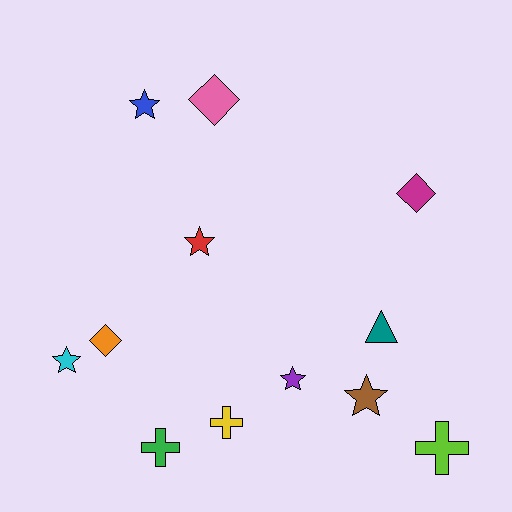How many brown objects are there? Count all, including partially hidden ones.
There is 1 brown object.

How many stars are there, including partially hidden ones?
There are 5 stars.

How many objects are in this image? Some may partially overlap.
There are 12 objects.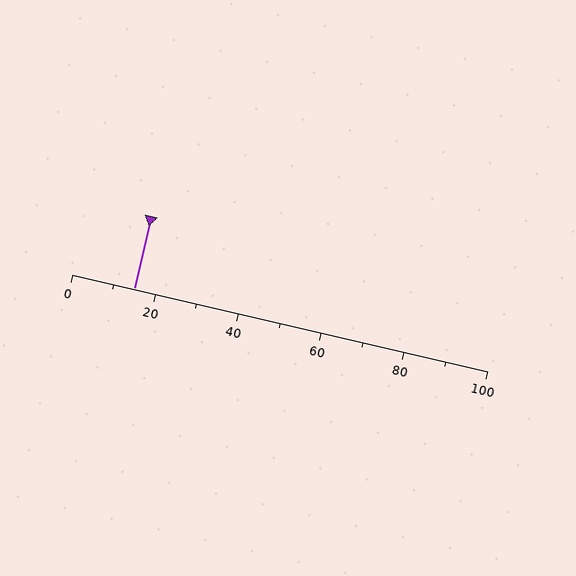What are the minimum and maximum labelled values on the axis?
The axis runs from 0 to 100.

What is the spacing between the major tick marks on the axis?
The major ticks are spaced 20 apart.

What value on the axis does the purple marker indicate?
The marker indicates approximately 15.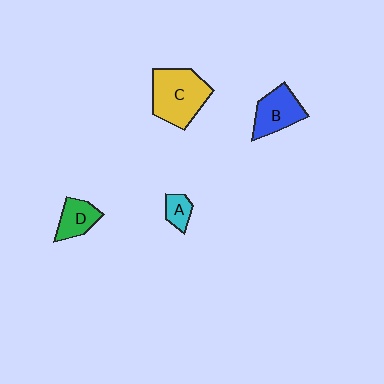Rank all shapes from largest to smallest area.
From largest to smallest: C (yellow), B (blue), D (green), A (cyan).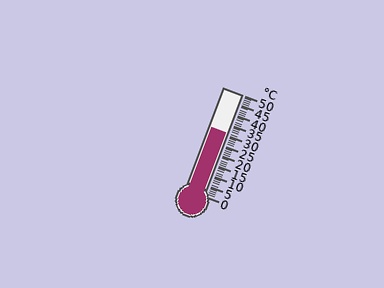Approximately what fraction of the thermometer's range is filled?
The thermometer is filled to approximately 60% of its range.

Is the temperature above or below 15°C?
The temperature is above 15°C.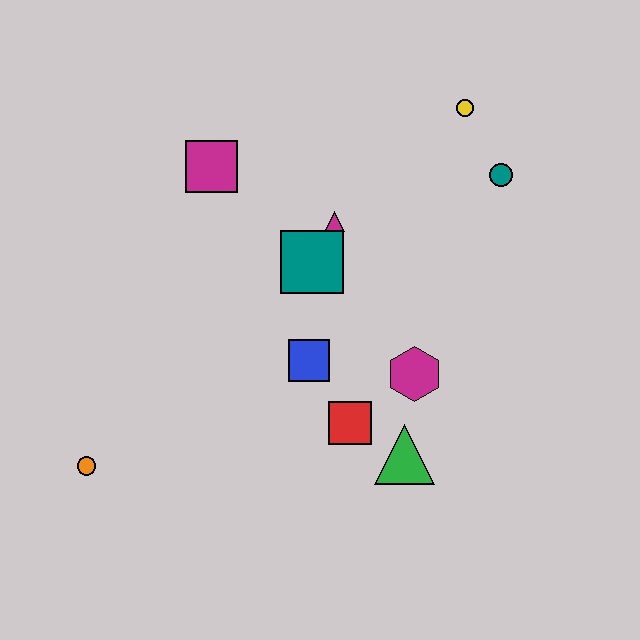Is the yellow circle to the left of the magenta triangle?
No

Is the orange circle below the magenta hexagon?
Yes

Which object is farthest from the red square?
The yellow circle is farthest from the red square.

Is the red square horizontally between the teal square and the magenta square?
No